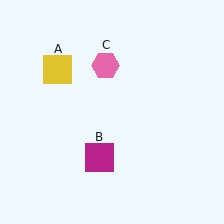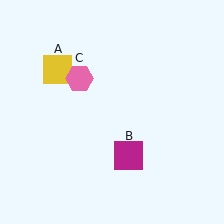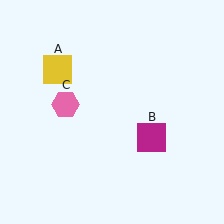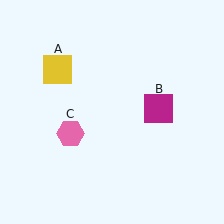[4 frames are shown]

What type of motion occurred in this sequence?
The magenta square (object B), pink hexagon (object C) rotated counterclockwise around the center of the scene.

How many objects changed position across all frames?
2 objects changed position: magenta square (object B), pink hexagon (object C).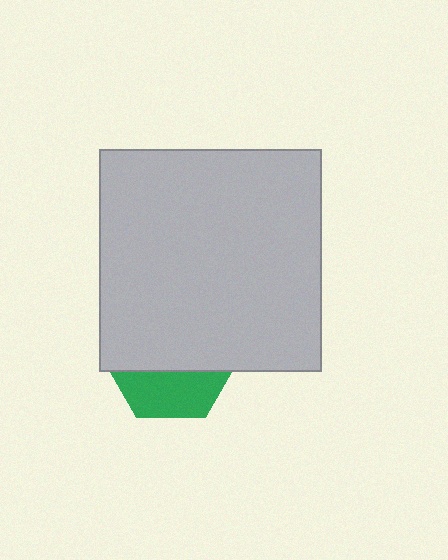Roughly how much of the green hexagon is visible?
A small part of it is visible (roughly 36%).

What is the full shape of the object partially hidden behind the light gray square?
The partially hidden object is a green hexagon.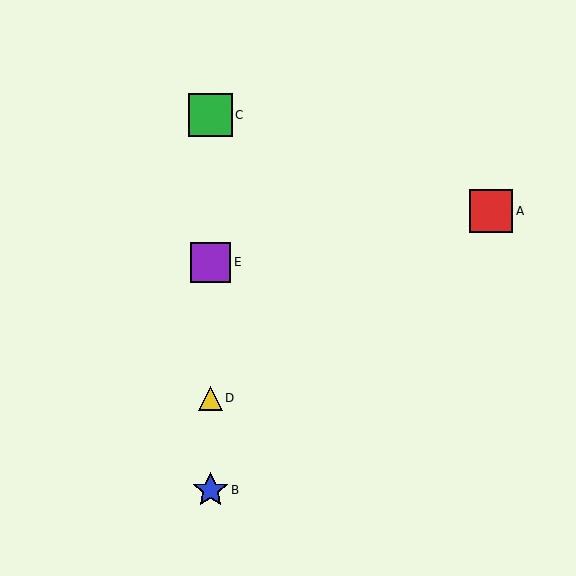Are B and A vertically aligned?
No, B is at x≈210 and A is at x≈491.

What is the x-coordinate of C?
Object C is at x≈210.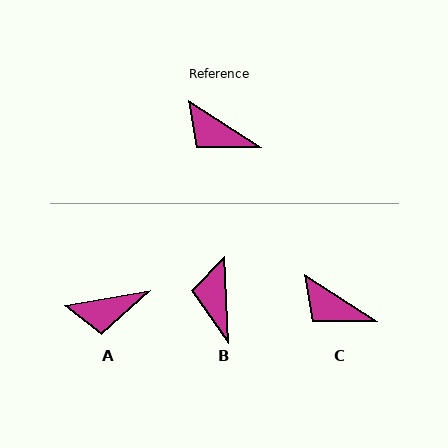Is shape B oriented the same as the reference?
No, it is off by about 54 degrees.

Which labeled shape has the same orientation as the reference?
C.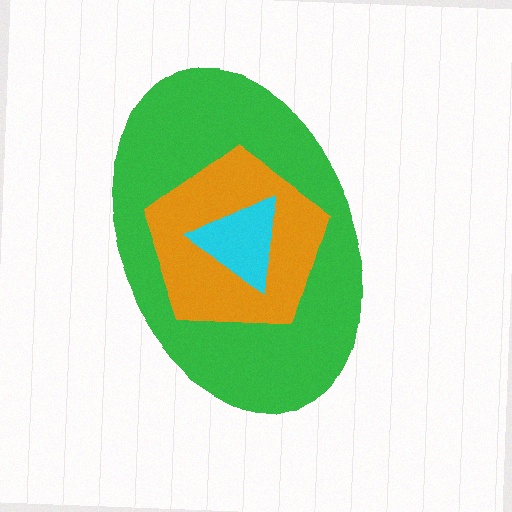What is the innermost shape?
The cyan triangle.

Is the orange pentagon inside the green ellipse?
Yes.